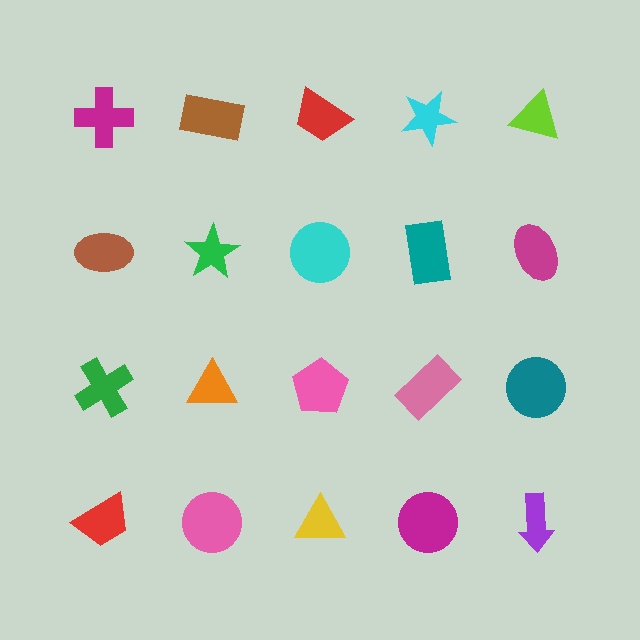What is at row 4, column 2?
A pink circle.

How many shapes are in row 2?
5 shapes.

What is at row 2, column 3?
A cyan circle.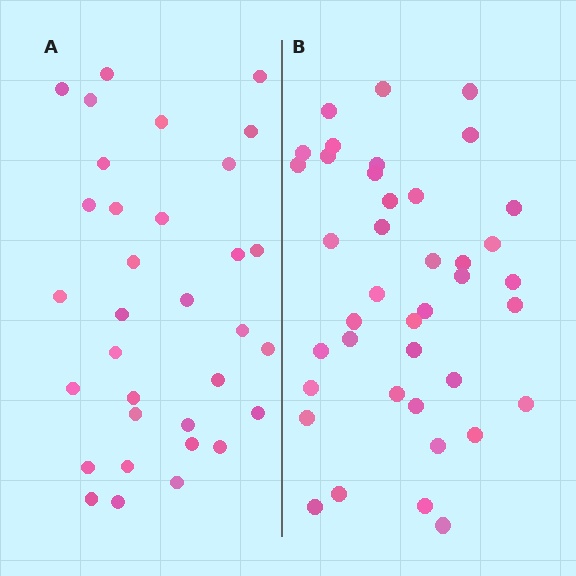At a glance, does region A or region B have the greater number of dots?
Region B (the right region) has more dots.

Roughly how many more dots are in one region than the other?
Region B has roughly 8 or so more dots than region A.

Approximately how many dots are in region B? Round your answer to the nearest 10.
About 40 dots.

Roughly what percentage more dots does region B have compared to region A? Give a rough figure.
About 20% more.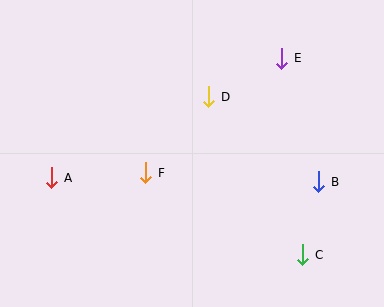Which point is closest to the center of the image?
Point F at (146, 173) is closest to the center.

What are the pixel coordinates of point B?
Point B is at (319, 182).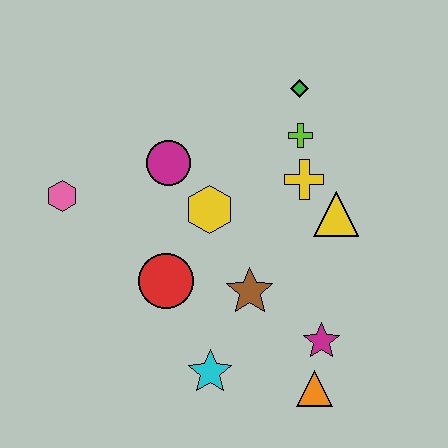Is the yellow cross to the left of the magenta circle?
No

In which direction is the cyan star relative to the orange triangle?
The cyan star is to the left of the orange triangle.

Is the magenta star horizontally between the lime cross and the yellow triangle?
Yes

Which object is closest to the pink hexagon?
The magenta circle is closest to the pink hexagon.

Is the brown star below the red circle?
Yes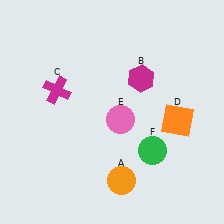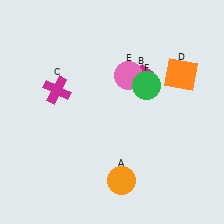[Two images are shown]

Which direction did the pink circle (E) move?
The pink circle (E) moved up.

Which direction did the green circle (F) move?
The green circle (F) moved up.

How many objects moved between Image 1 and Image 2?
3 objects moved between the two images.